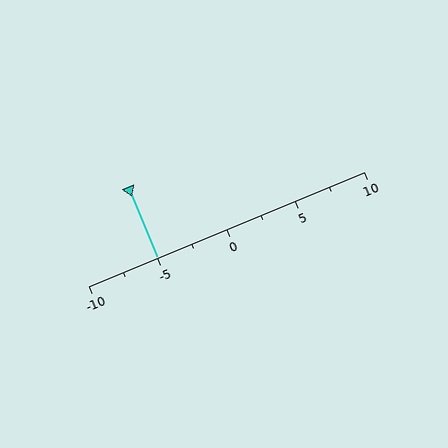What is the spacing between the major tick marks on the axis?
The major ticks are spaced 5 apart.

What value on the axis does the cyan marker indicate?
The marker indicates approximately -5.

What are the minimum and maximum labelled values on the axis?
The axis runs from -10 to 10.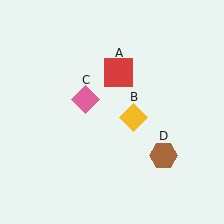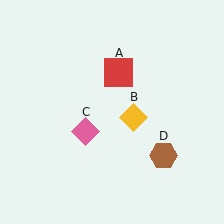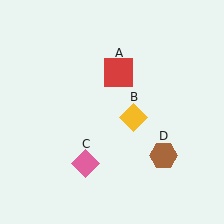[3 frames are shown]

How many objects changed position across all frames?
1 object changed position: pink diamond (object C).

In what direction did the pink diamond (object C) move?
The pink diamond (object C) moved down.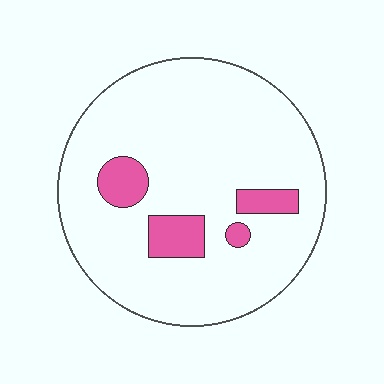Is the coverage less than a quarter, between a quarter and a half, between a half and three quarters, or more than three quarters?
Less than a quarter.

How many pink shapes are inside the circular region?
4.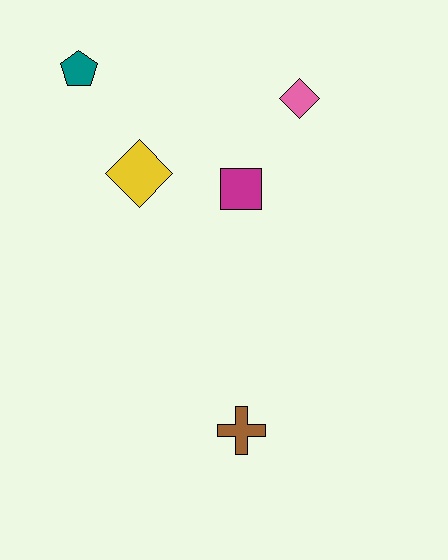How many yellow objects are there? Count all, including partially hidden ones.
There is 1 yellow object.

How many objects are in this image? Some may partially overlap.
There are 5 objects.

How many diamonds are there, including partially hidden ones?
There are 2 diamonds.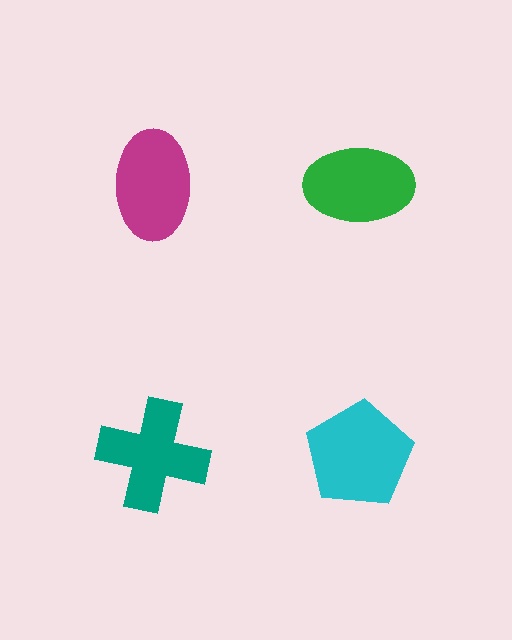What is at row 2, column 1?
A teal cross.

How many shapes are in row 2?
2 shapes.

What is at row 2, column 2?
A cyan pentagon.